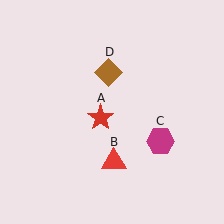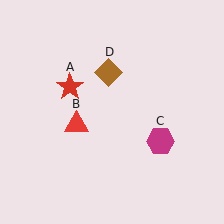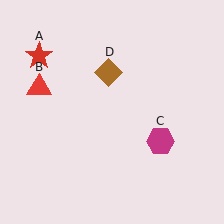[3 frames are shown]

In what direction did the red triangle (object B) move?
The red triangle (object B) moved up and to the left.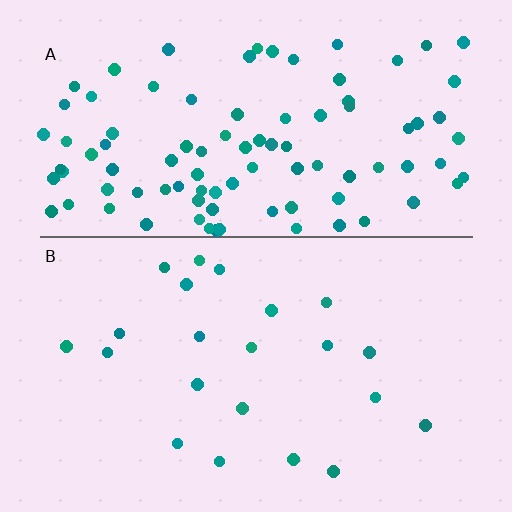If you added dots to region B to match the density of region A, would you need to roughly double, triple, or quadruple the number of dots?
Approximately quadruple.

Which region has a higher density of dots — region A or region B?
A (the top).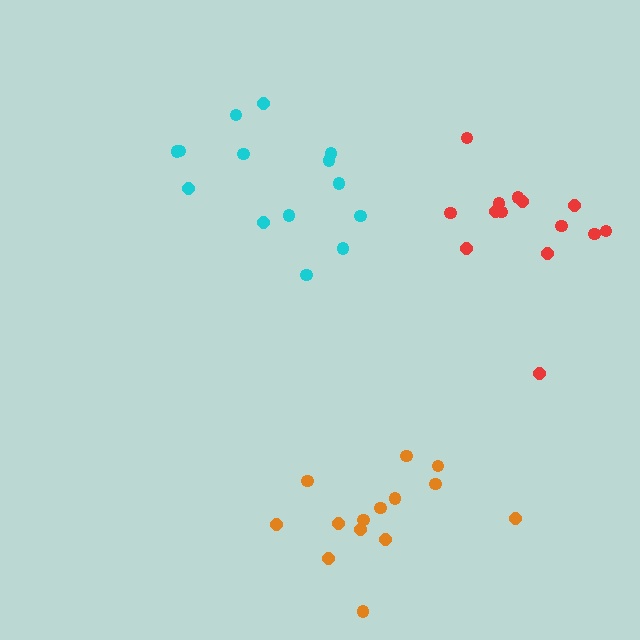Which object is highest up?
The cyan cluster is topmost.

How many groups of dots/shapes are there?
There are 3 groups.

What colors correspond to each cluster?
The clusters are colored: cyan, red, orange.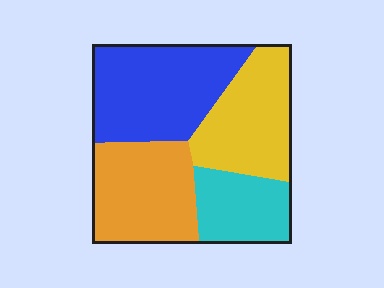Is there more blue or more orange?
Blue.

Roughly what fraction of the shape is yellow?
Yellow takes up about one quarter (1/4) of the shape.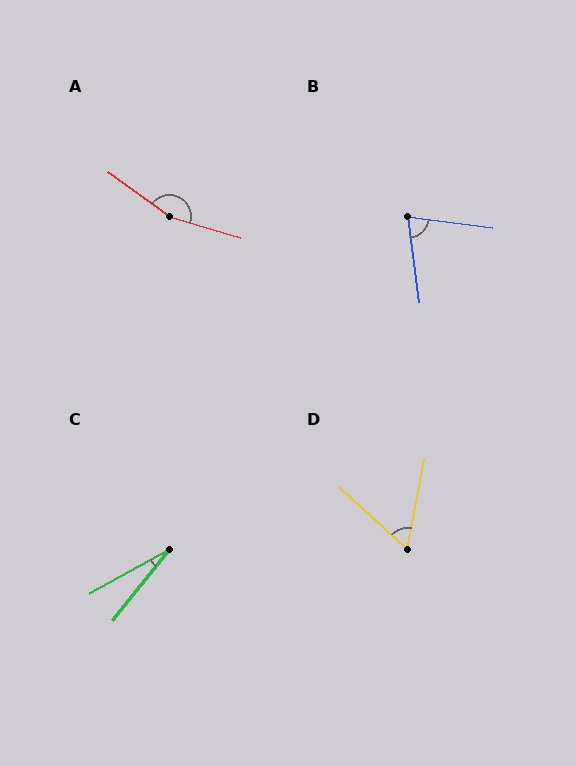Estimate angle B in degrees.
Approximately 76 degrees.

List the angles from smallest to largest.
C (23°), D (59°), B (76°), A (160°).